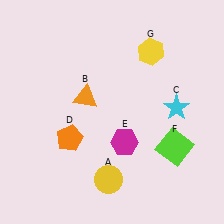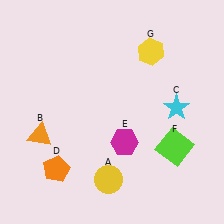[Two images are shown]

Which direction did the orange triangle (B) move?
The orange triangle (B) moved left.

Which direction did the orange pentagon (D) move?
The orange pentagon (D) moved down.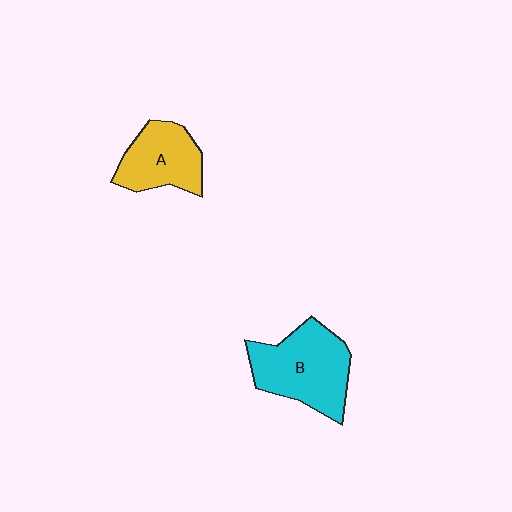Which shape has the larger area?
Shape B (cyan).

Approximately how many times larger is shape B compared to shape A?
Approximately 1.4 times.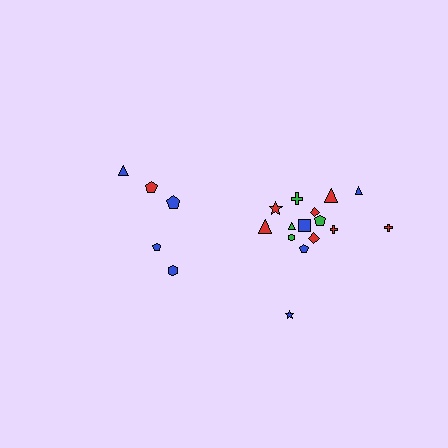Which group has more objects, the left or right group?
The right group.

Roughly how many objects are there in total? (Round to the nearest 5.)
Roughly 20 objects in total.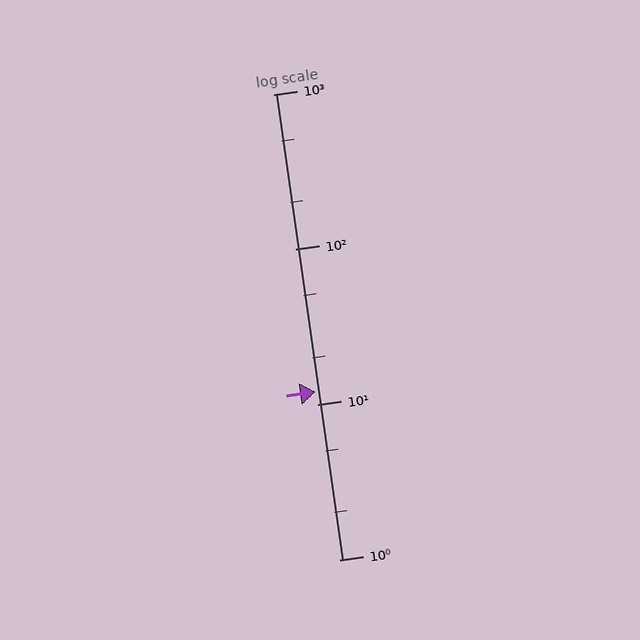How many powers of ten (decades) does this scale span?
The scale spans 3 decades, from 1 to 1000.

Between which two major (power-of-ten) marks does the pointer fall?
The pointer is between 10 and 100.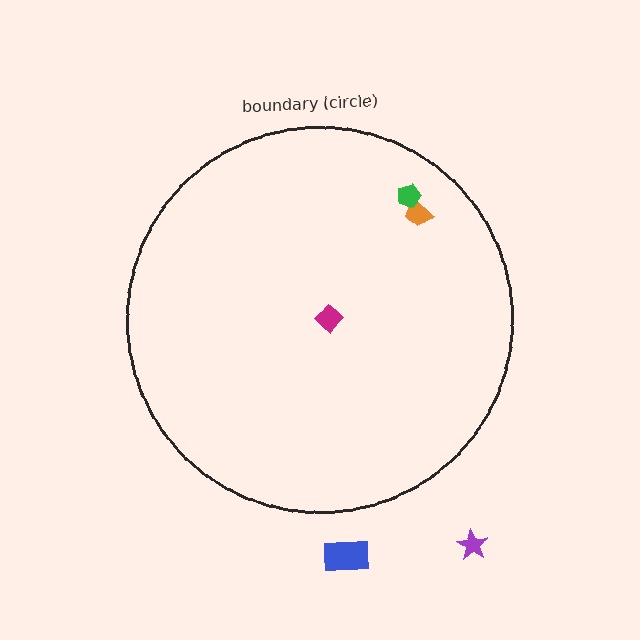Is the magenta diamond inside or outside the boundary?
Inside.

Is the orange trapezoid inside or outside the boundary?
Inside.